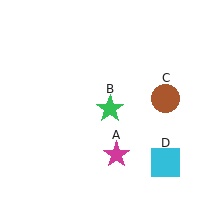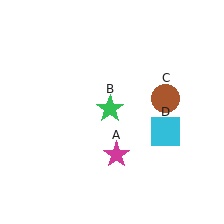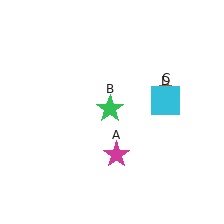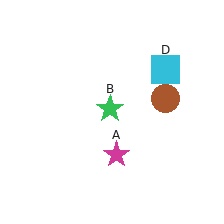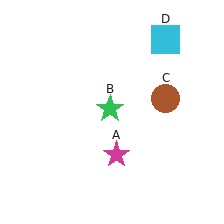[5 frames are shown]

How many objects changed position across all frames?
1 object changed position: cyan square (object D).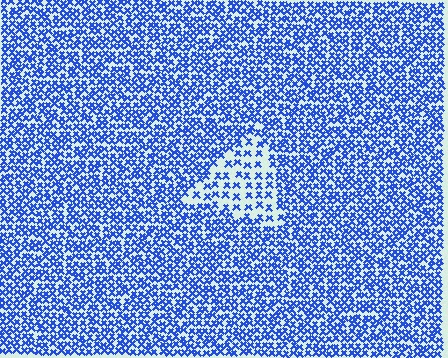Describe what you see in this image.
The image contains small blue elements arranged at two different densities. A triangle-shaped region is visible where the elements are less densely packed than the surrounding area.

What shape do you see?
I see a triangle.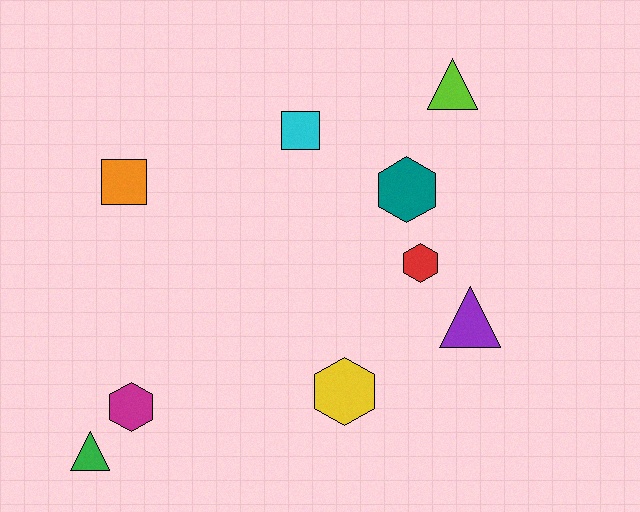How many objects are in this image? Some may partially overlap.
There are 9 objects.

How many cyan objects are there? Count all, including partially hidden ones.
There is 1 cyan object.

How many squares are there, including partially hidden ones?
There are 2 squares.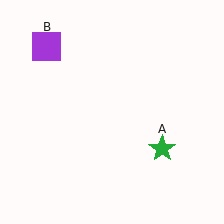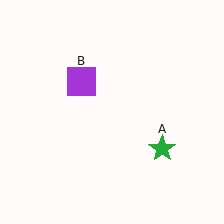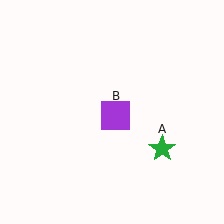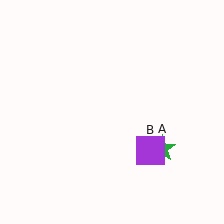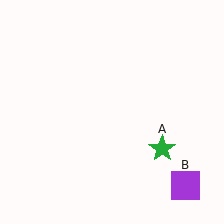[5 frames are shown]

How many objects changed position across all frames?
1 object changed position: purple square (object B).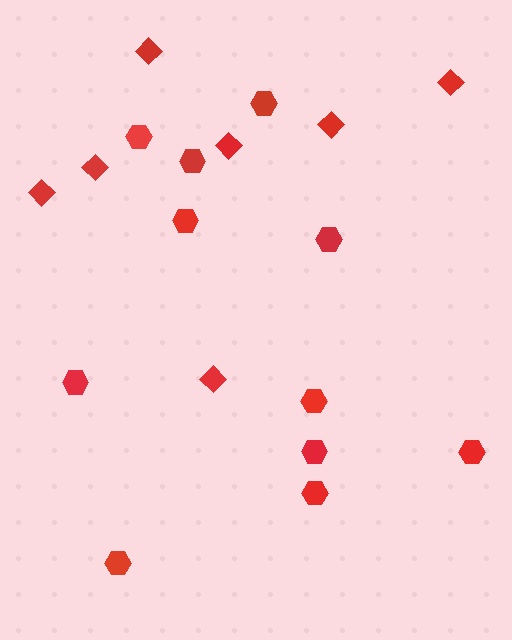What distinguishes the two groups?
There are 2 groups: one group of diamonds (7) and one group of hexagons (11).